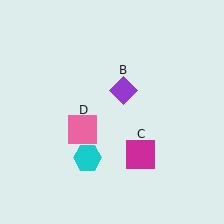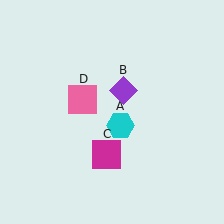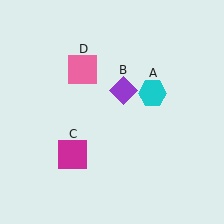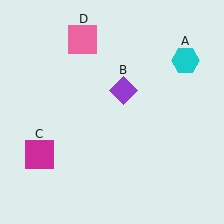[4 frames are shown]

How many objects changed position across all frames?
3 objects changed position: cyan hexagon (object A), magenta square (object C), pink square (object D).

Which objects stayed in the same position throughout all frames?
Purple diamond (object B) remained stationary.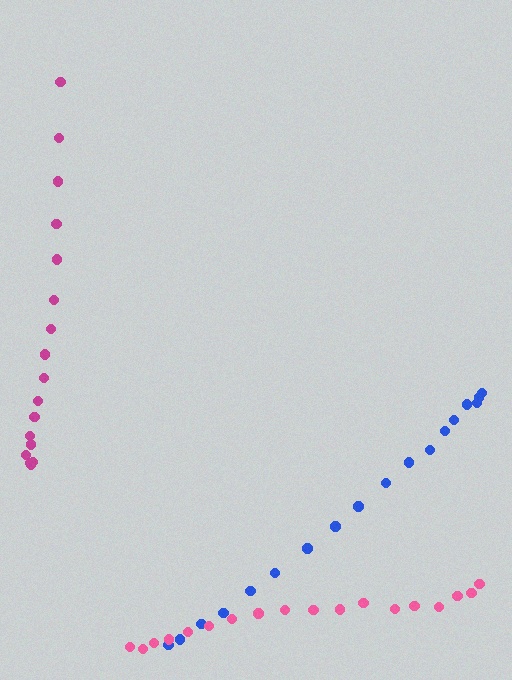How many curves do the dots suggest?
There are 3 distinct paths.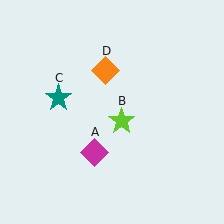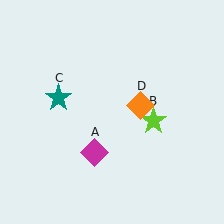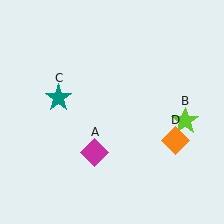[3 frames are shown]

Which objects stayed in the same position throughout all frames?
Magenta diamond (object A) and teal star (object C) remained stationary.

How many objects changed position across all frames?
2 objects changed position: lime star (object B), orange diamond (object D).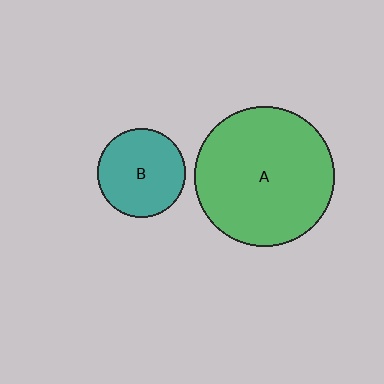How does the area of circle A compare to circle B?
Approximately 2.5 times.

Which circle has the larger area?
Circle A (green).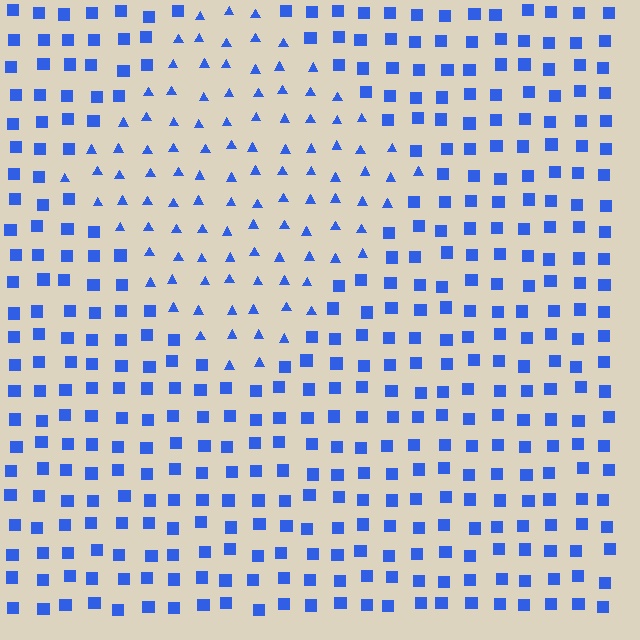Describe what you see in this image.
The image is filled with small blue elements arranged in a uniform grid. A diamond-shaped region contains triangles, while the surrounding area contains squares. The boundary is defined purely by the change in element shape.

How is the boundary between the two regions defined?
The boundary is defined by a change in element shape: triangles inside vs. squares outside. All elements share the same color and spacing.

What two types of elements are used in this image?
The image uses triangles inside the diamond region and squares outside it.